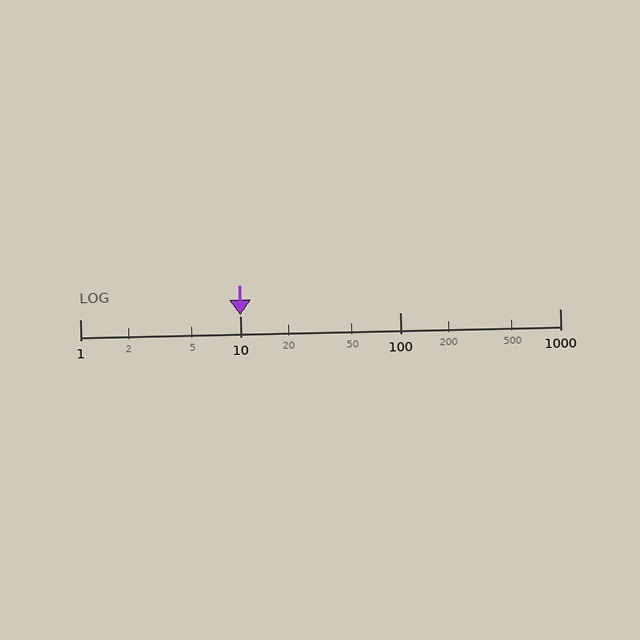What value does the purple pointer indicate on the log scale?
The pointer indicates approximately 10.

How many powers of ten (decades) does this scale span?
The scale spans 3 decades, from 1 to 1000.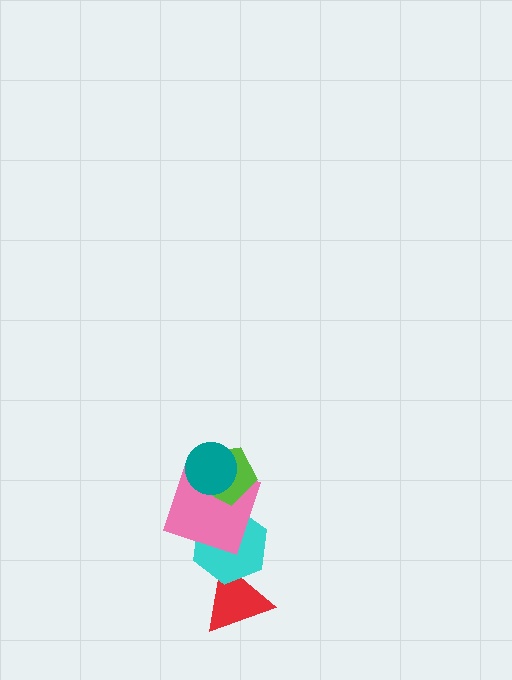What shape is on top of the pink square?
The lime pentagon is on top of the pink square.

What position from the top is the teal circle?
The teal circle is 1st from the top.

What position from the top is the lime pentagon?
The lime pentagon is 2nd from the top.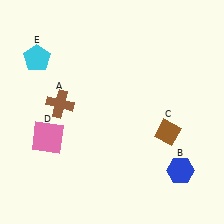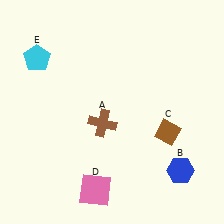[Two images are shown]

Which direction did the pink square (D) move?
The pink square (D) moved down.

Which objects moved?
The objects that moved are: the brown cross (A), the pink square (D).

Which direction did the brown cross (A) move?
The brown cross (A) moved right.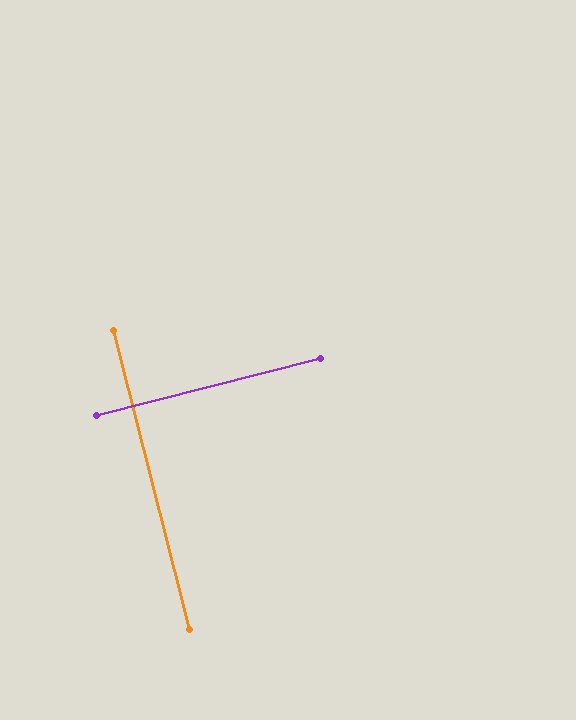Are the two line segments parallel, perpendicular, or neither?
Perpendicular — they meet at approximately 90°.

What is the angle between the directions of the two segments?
Approximately 90 degrees.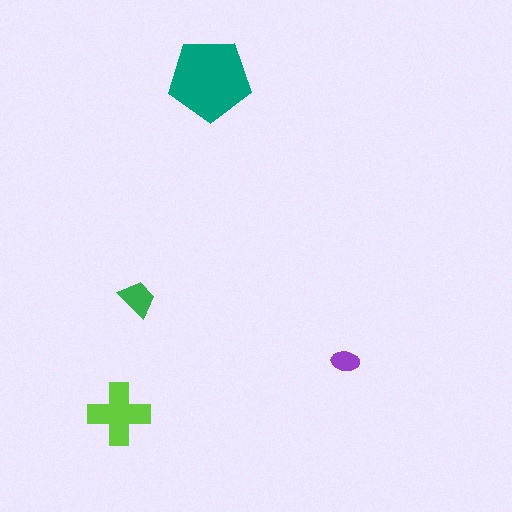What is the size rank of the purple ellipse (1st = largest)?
4th.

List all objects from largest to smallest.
The teal pentagon, the lime cross, the green trapezoid, the purple ellipse.